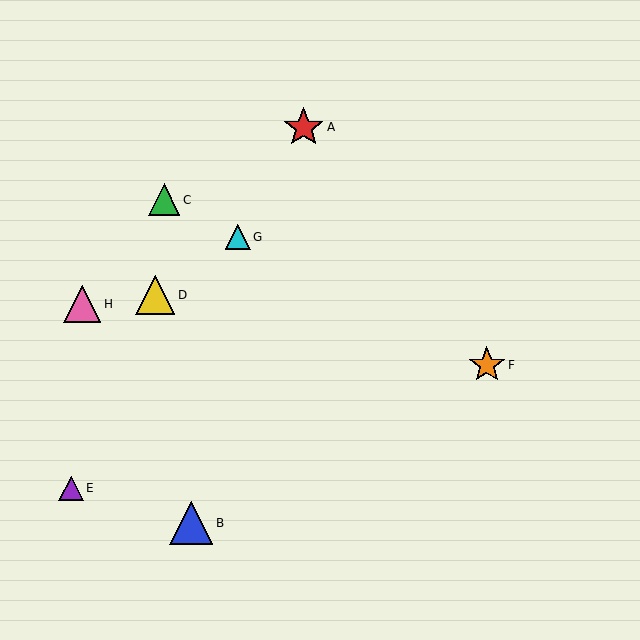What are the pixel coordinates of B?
Object B is at (191, 523).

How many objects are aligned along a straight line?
3 objects (C, F, G) are aligned along a straight line.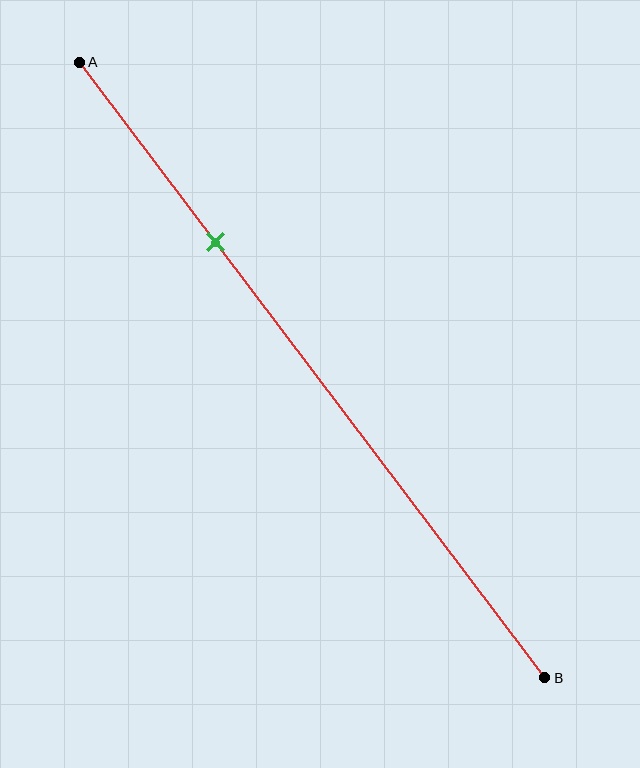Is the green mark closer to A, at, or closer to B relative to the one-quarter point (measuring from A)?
The green mark is closer to point B than the one-quarter point of segment AB.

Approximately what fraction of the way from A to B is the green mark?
The green mark is approximately 30% of the way from A to B.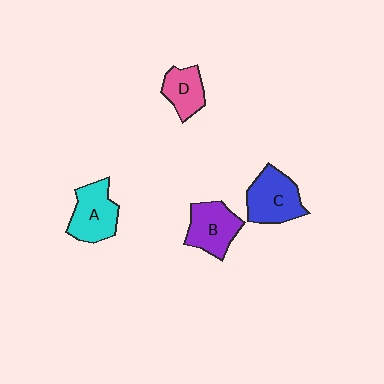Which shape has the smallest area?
Shape D (pink).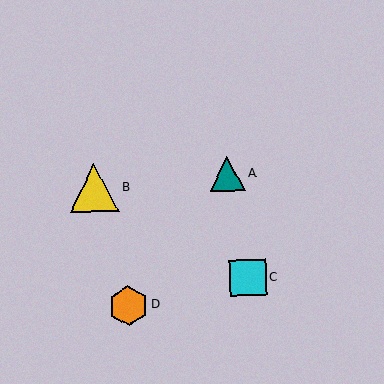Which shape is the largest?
The yellow triangle (labeled B) is the largest.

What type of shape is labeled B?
Shape B is a yellow triangle.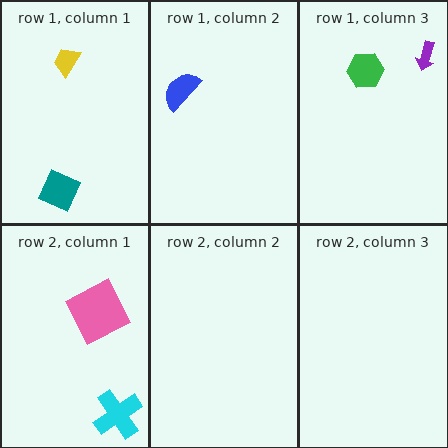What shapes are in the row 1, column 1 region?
The yellow trapezoid, the teal diamond.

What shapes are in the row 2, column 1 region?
The pink square, the cyan cross.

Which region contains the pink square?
The row 2, column 1 region.